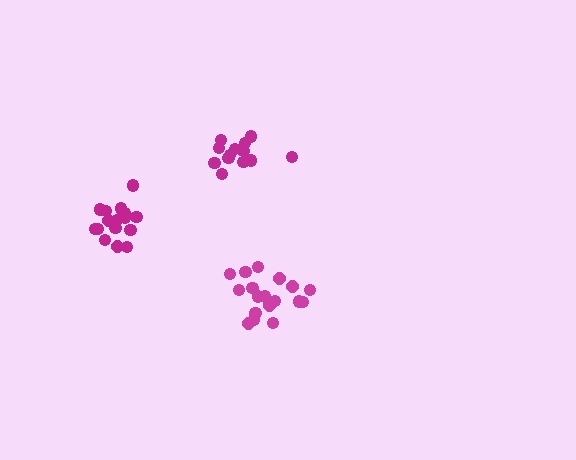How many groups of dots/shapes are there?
There are 3 groups.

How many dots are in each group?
Group 1: 13 dots, Group 2: 17 dots, Group 3: 18 dots (48 total).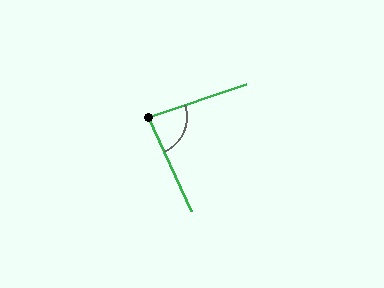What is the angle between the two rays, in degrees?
Approximately 84 degrees.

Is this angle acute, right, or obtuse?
It is acute.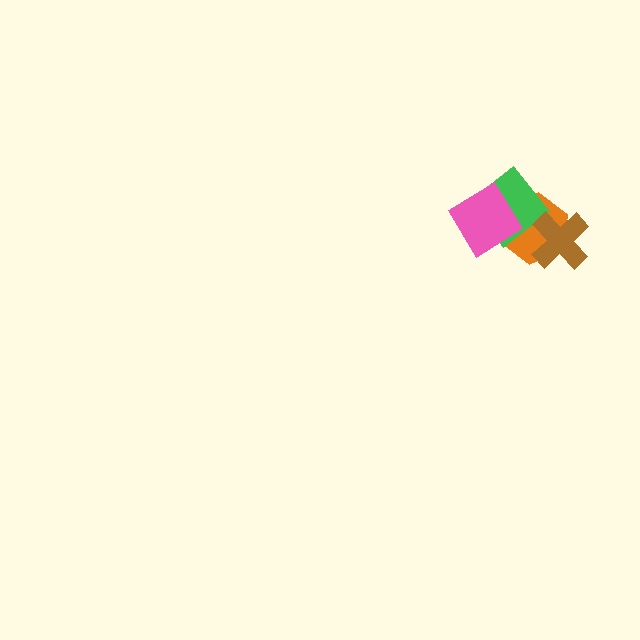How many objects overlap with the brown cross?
2 objects overlap with the brown cross.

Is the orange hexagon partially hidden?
Yes, it is partially covered by another shape.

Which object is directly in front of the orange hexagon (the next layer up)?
The green diamond is directly in front of the orange hexagon.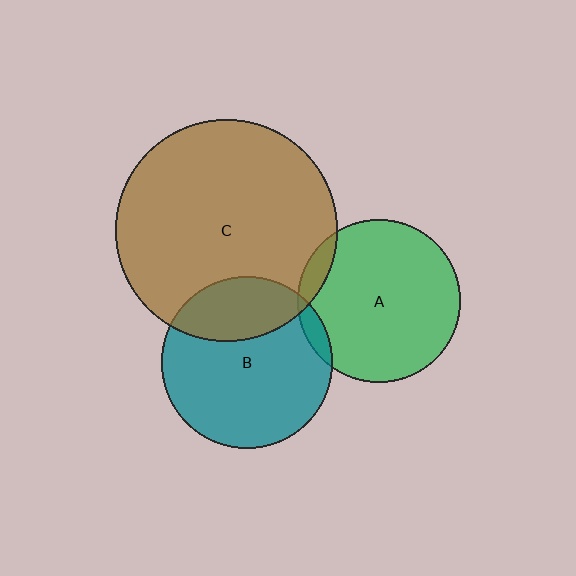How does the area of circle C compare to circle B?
Approximately 1.7 times.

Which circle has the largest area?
Circle C (brown).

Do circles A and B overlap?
Yes.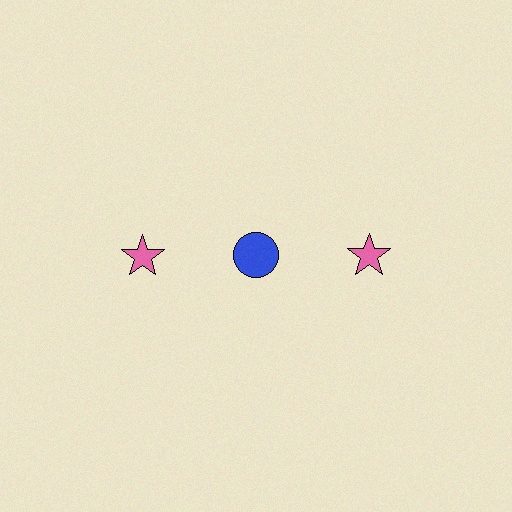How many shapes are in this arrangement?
There are 3 shapes arranged in a grid pattern.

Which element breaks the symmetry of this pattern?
The blue circle in the top row, second from left column breaks the symmetry. All other shapes are pink stars.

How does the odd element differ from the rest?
It differs in both color (blue instead of pink) and shape (circle instead of star).